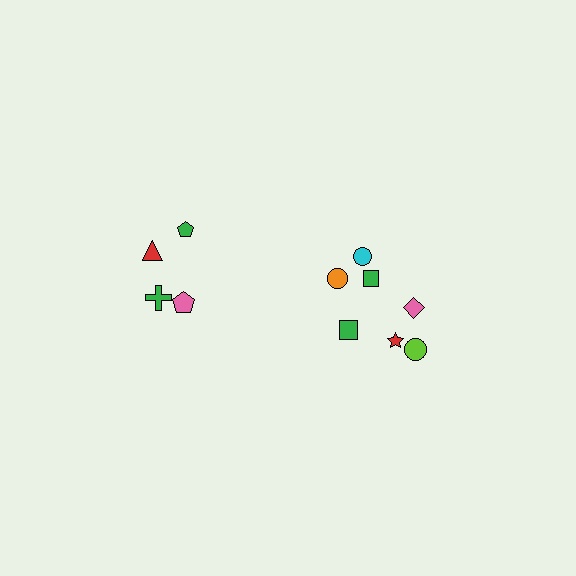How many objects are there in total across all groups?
There are 11 objects.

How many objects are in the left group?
There are 4 objects.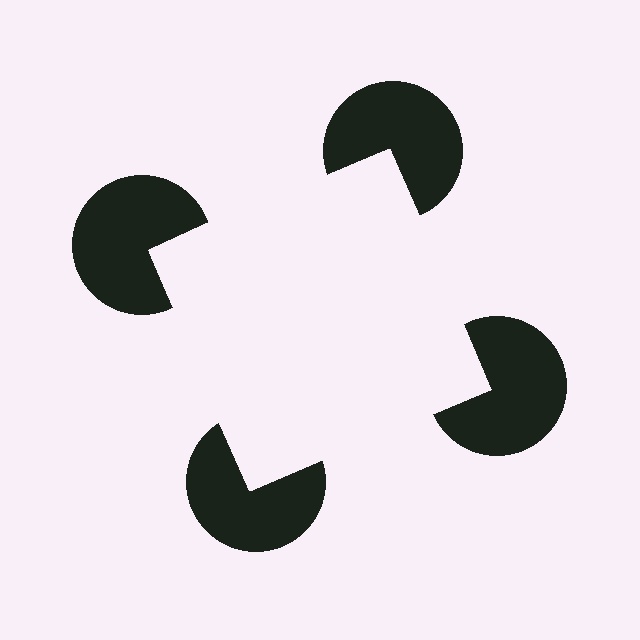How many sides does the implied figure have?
4 sides.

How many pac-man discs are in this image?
There are 4 — one at each vertex of the illusory square.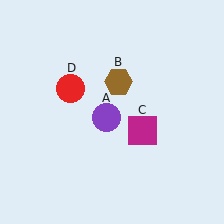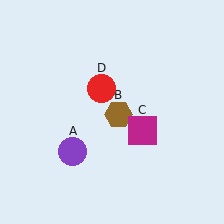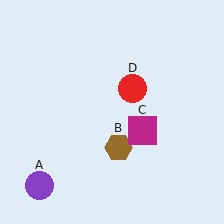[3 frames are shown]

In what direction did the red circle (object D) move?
The red circle (object D) moved right.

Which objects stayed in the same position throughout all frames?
Magenta square (object C) remained stationary.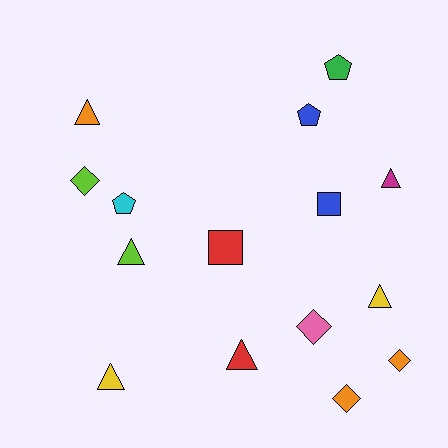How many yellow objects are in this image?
There are 2 yellow objects.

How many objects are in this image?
There are 15 objects.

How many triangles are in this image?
There are 6 triangles.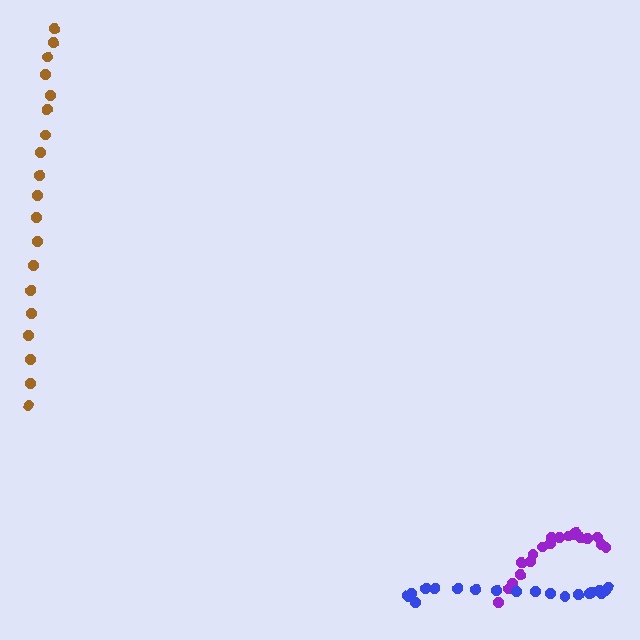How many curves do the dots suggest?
There are 3 distinct paths.